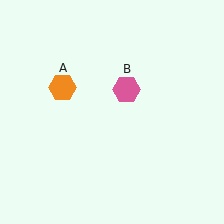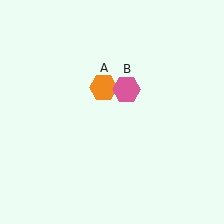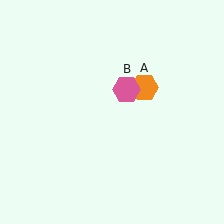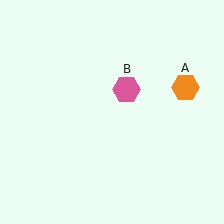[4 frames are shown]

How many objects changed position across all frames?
1 object changed position: orange hexagon (object A).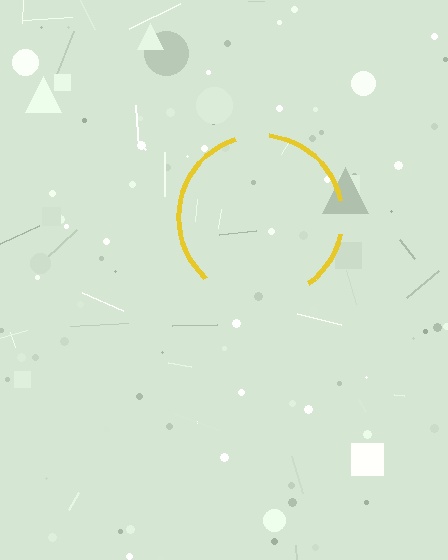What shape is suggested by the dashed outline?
The dashed outline suggests a circle.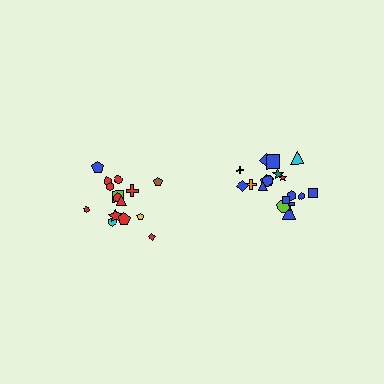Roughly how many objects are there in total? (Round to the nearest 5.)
Roughly 35 objects in total.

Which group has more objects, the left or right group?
The right group.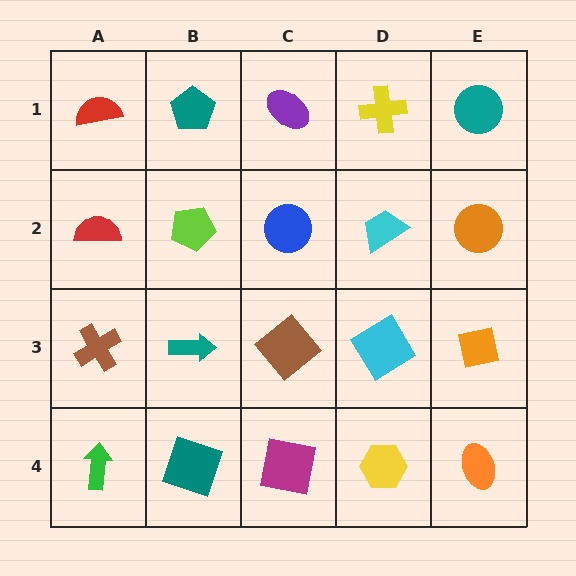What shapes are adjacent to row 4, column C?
A brown diamond (row 3, column C), a teal square (row 4, column B), a yellow hexagon (row 4, column D).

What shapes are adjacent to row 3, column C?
A blue circle (row 2, column C), a magenta square (row 4, column C), a teal arrow (row 3, column B), a cyan diamond (row 3, column D).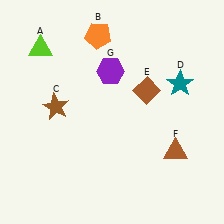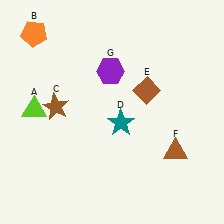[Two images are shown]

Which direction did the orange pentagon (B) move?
The orange pentagon (B) moved left.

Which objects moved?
The objects that moved are: the lime triangle (A), the orange pentagon (B), the teal star (D).